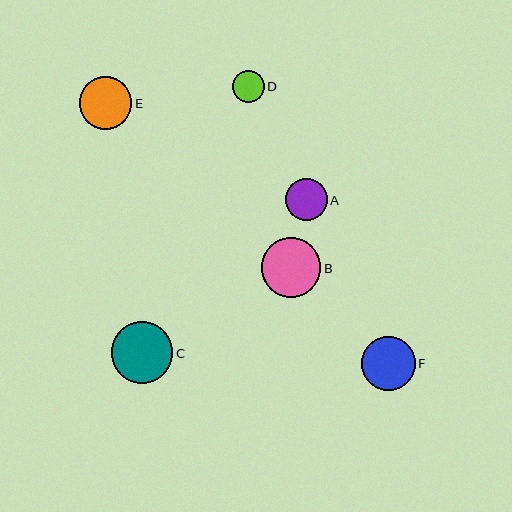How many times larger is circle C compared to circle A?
Circle C is approximately 1.5 times the size of circle A.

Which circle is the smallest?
Circle D is the smallest with a size of approximately 32 pixels.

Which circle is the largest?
Circle C is the largest with a size of approximately 62 pixels.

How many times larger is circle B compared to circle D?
Circle B is approximately 1.9 times the size of circle D.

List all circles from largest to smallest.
From largest to smallest: C, B, F, E, A, D.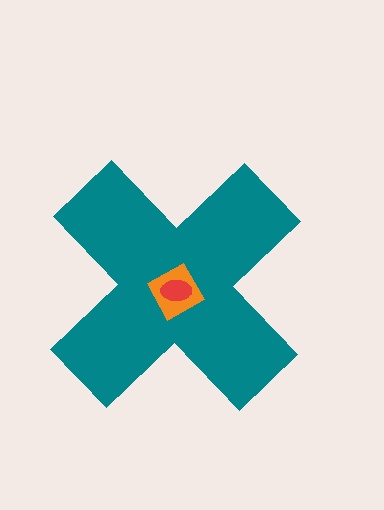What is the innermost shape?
The red ellipse.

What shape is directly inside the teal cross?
The orange square.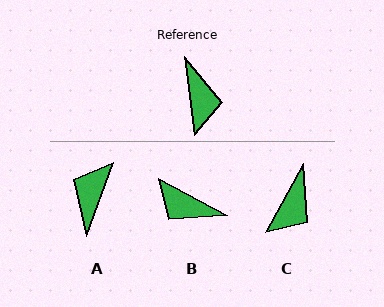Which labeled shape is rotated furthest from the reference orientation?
A, about 153 degrees away.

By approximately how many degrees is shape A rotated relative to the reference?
Approximately 153 degrees counter-clockwise.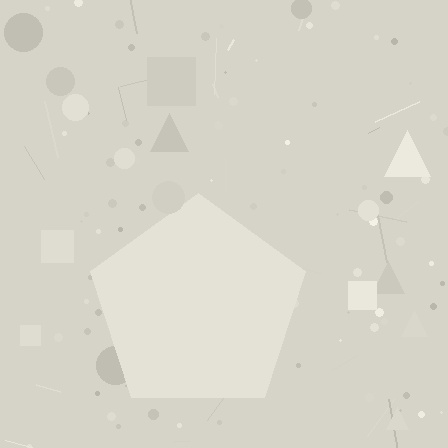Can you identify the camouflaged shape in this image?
The camouflaged shape is a pentagon.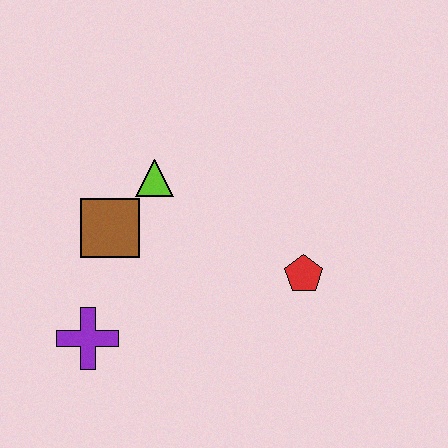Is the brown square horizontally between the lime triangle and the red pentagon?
No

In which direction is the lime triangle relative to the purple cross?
The lime triangle is above the purple cross.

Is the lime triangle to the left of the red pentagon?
Yes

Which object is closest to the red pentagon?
The lime triangle is closest to the red pentagon.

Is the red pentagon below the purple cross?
No